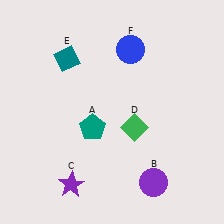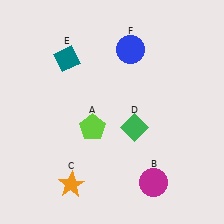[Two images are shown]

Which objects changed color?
A changed from teal to lime. B changed from purple to magenta. C changed from purple to orange.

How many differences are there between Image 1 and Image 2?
There are 3 differences between the two images.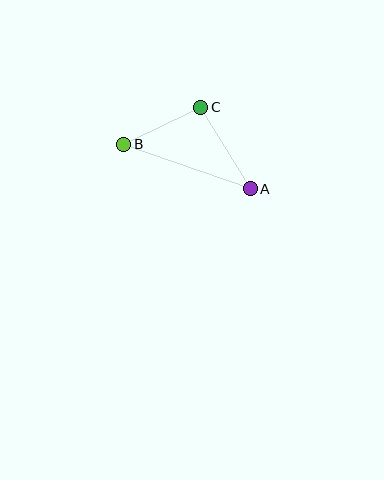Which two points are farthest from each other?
Points A and B are farthest from each other.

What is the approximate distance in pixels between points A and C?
The distance between A and C is approximately 96 pixels.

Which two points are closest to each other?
Points B and C are closest to each other.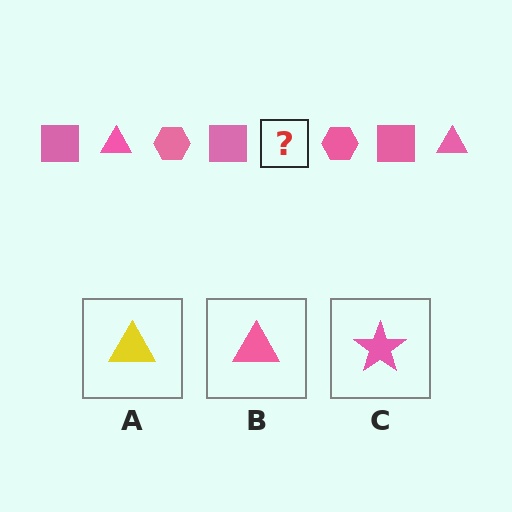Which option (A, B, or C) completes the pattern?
B.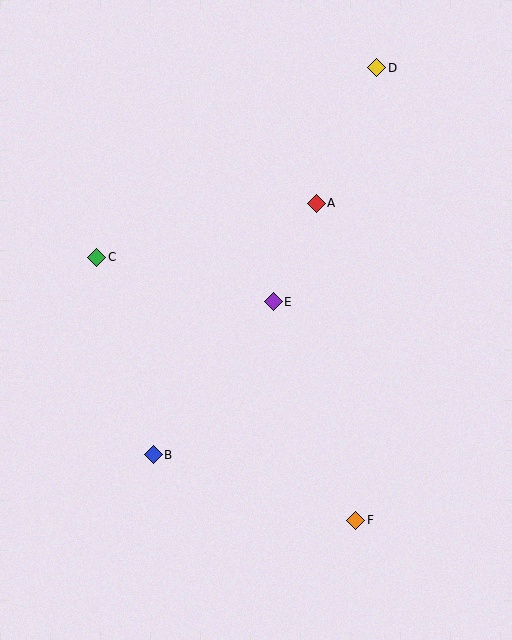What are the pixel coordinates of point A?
Point A is at (316, 203).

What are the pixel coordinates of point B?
Point B is at (153, 455).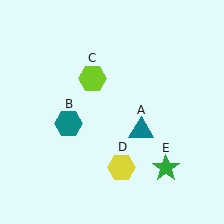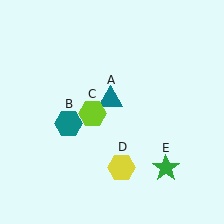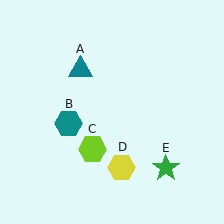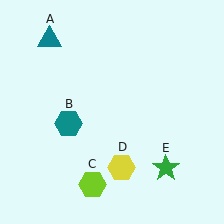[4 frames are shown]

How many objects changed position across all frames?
2 objects changed position: teal triangle (object A), lime hexagon (object C).